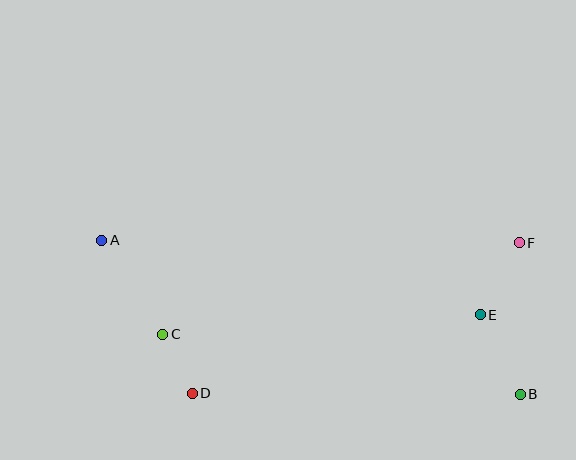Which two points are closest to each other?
Points C and D are closest to each other.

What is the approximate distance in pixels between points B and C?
The distance between B and C is approximately 362 pixels.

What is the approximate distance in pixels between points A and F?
The distance between A and F is approximately 417 pixels.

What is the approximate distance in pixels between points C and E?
The distance between C and E is approximately 318 pixels.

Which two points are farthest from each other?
Points A and B are farthest from each other.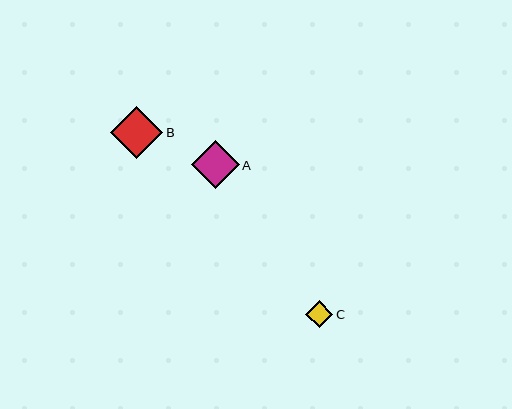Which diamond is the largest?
Diamond B is the largest with a size of approximately 52 pixels.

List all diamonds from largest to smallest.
From largest to smallest: B, A, C.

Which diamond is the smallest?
Diamond C is the smallest with a size of approximately 27 pixels.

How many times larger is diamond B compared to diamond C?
Diamond B is approximately 1.9 times the size of diamond C.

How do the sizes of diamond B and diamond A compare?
Diamond B and diamond A are approximately the same size.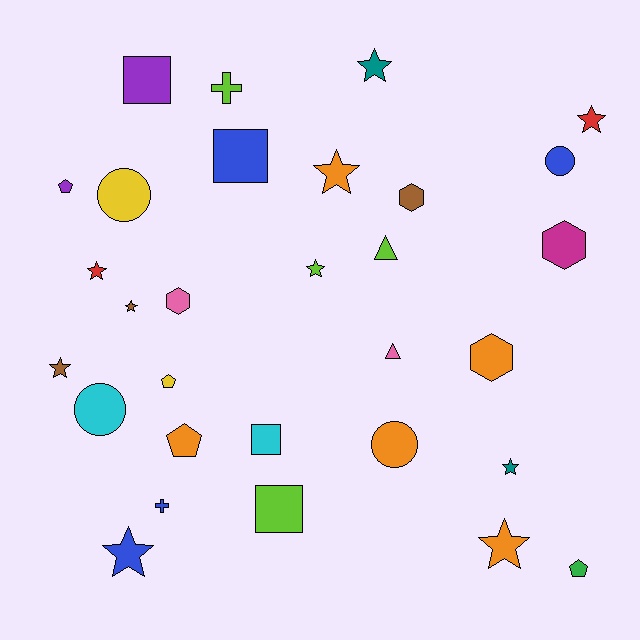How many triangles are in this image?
There are 2 triangles.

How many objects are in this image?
There are 30 objects.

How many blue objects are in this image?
There are 4 blue objects.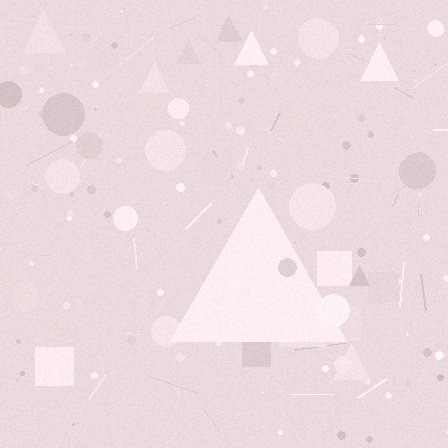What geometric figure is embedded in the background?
A triangle is embedded in the background.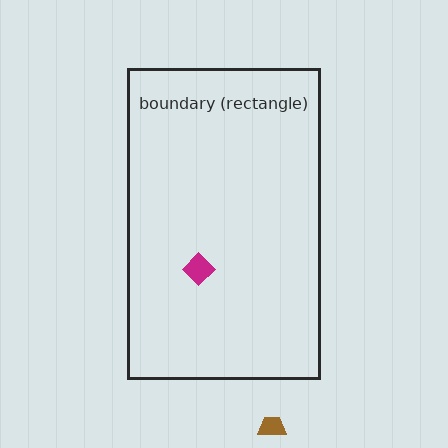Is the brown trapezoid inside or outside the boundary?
Outside.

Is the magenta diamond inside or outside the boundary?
Inside.